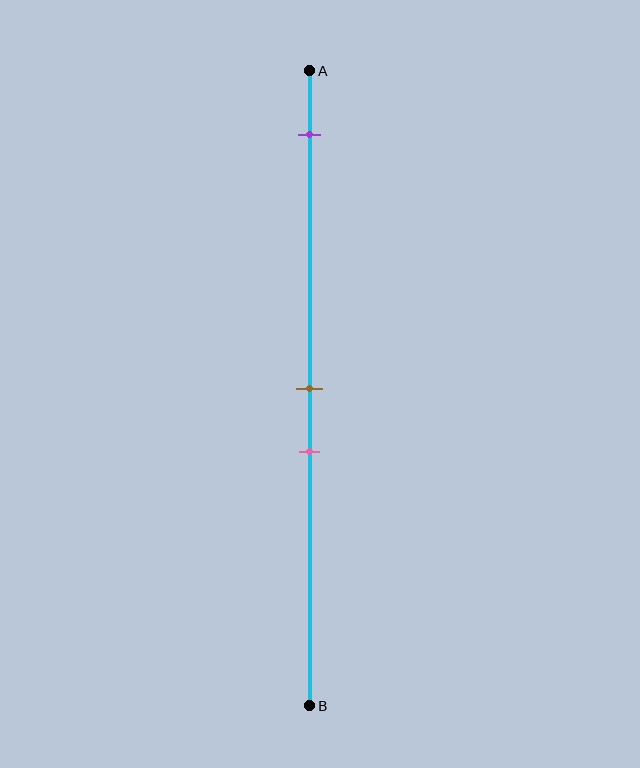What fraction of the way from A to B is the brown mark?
The brown mark is approximately 50% (0.5) of the way from A to B.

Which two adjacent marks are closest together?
The brown and pink marks are the closest adjacent pair.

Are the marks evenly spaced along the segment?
No, the marks are not evenly spaced.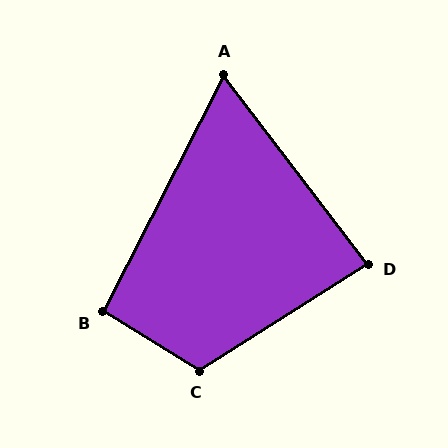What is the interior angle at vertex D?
Approximately 85 degrees (approximately right).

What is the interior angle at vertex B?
Approximately 95 degrees (approximately right).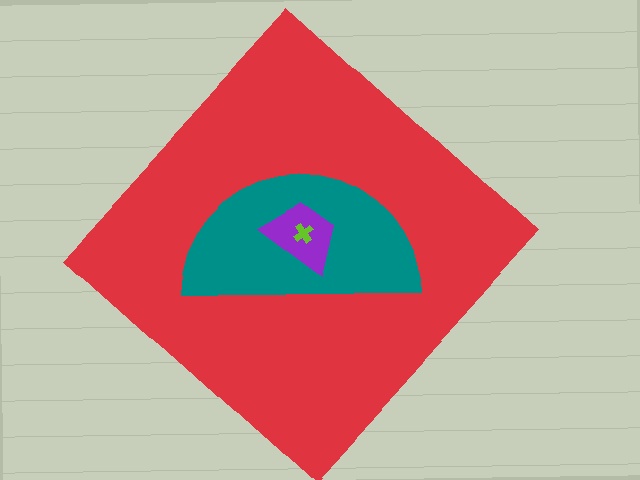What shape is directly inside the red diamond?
The teal semicircle.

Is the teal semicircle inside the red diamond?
Yes.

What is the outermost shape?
The red diamond.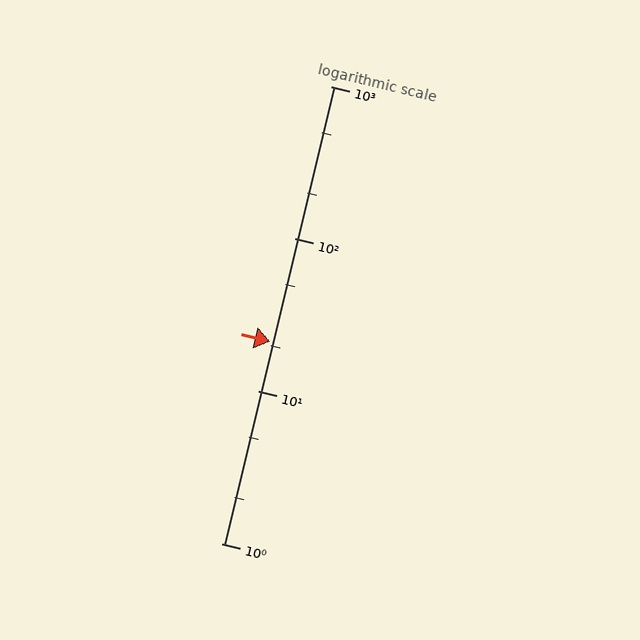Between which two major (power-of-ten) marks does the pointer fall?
The pointer is between 10 and 100.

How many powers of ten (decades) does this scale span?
The scale spans 3 decades, from 1 to 1000.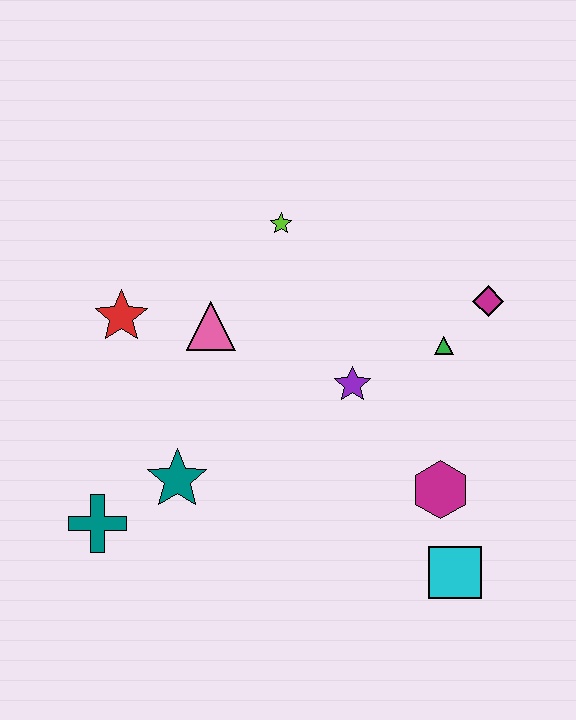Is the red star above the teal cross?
Yes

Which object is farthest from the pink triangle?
The cyan square is farthest from the pink triangle.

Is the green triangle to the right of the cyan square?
No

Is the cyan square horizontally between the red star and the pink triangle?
No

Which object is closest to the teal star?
The teal cross is closest to the teal star.